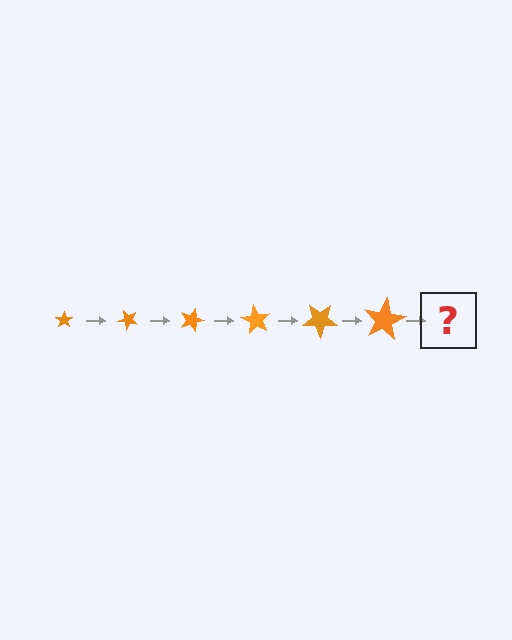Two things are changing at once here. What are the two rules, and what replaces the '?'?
The two rules are that the star grows larger each step and it rotates 45 degrees each step. The '?' should be a star, larger than the previous one and rotated 270 degrees from the start.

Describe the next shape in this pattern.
It should be a star, larger than the previous one and rotated 270 degrees from the start.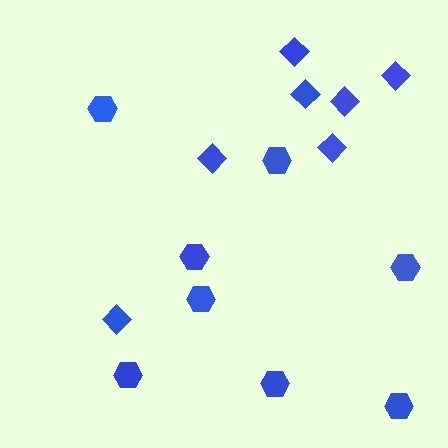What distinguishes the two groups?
There are 2 groups: one group of diamonds (7) and one group of hexagons (8).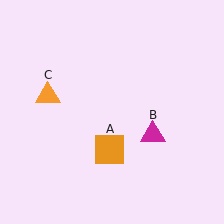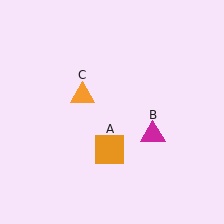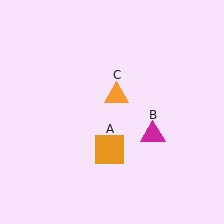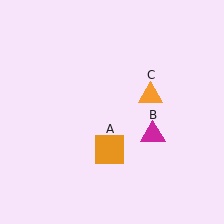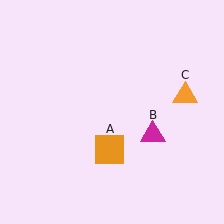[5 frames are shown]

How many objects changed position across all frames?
1 object changed position: orange triangle (object C).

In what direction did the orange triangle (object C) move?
The orange triangle (object C) moved right.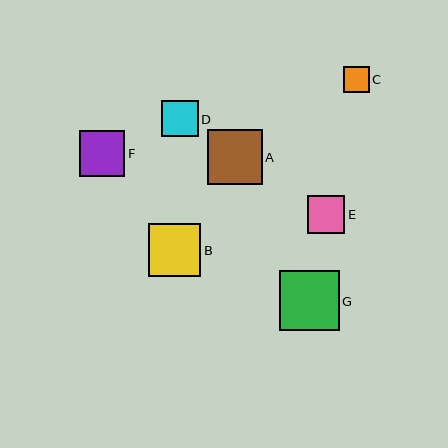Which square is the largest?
Square G is the largest with a size of approximately 60 pixels.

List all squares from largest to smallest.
From largest to smallest: G, A, B, F, E, D, C.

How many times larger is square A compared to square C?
Square A is approximately 2.1 times the size of square C.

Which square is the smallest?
Square C is the smallest with a size of approximately 26 pixels.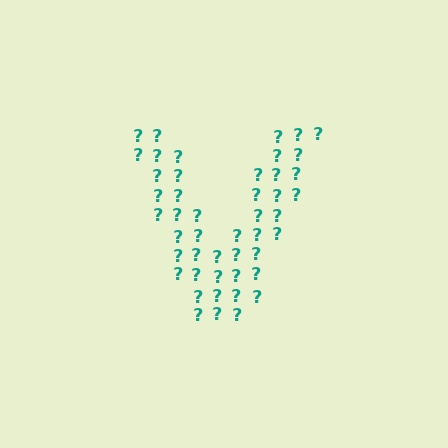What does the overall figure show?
The overall figure shows the letter V.